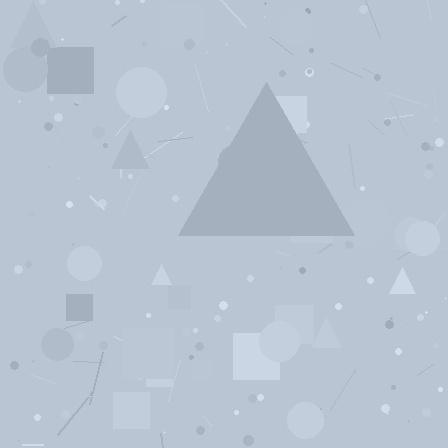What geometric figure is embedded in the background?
A triangle is embedded in the background.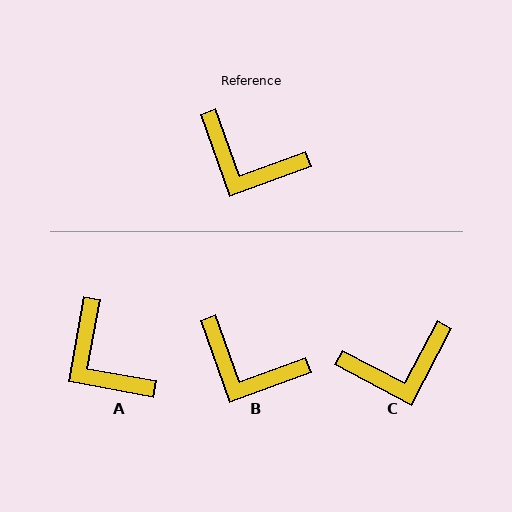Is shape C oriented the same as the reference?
No, it is off by about 43 degrees.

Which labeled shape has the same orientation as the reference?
B.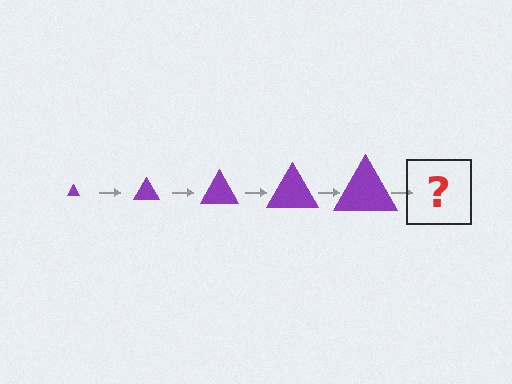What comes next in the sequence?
The next element should be a purple triangle, larger than the previous one.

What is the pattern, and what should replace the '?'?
The pattern is that the triangle gets progressively larger each step. The '?' should be a purple triangle, larger than the previous one.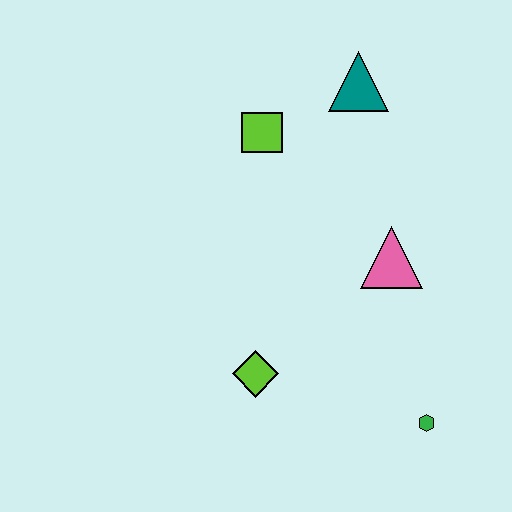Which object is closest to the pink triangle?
The green hexagon is closest to the pink triangle.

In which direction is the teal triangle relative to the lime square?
The teal triangle is to the right of the lime square.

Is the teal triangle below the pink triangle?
No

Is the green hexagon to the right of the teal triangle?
Yes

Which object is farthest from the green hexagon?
The teal triangle is farthest from the green hexagon.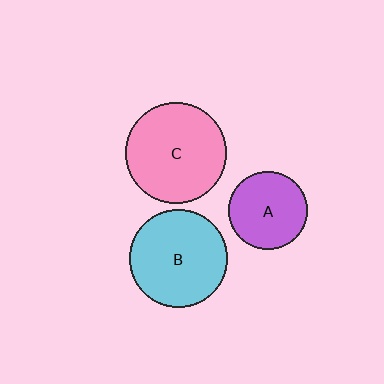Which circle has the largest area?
Circle C (pink).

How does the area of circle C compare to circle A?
Approximately 1.7 times.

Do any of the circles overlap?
No, none of the circles overlap.